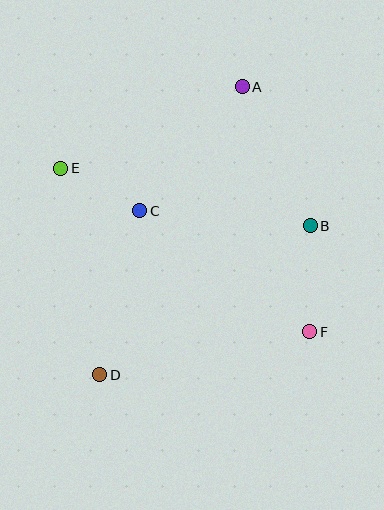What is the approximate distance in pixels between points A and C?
The distance between A and C is approximately 161 pixels.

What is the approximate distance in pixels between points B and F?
The distance between B and F is approximately 106 pixels.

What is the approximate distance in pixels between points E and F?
The distance between E and F is approximately 298 pixels.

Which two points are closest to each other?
Points C and E are closest to each other.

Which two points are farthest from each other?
Points A and D are farthest from each other.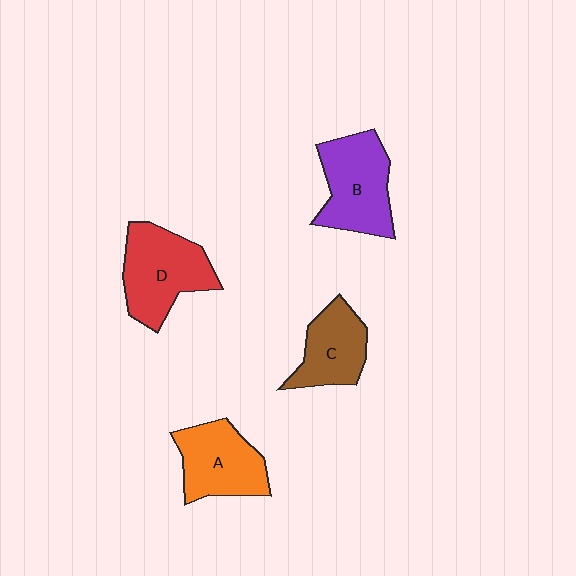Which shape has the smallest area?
Shape C (brown).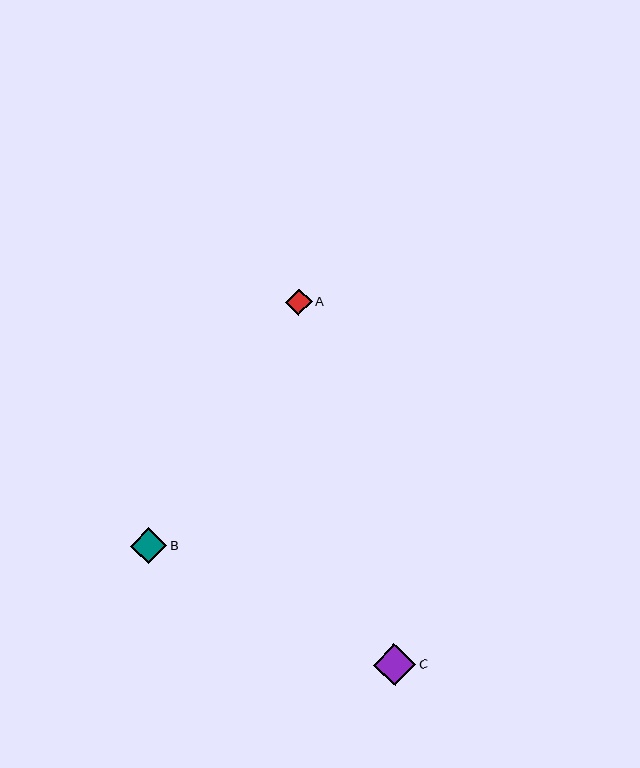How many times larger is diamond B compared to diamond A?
Diamond B is approximately 1.4 times the size of diamond A.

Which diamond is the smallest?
Diamond A is the smallest with a size of approximately 26 pixels.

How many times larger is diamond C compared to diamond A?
Diamond C is approximately 1.6 times the size of diamond A.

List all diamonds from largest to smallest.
From largest to smallest: C, B, A.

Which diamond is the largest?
Diamond C is the largest with a size of approximately 42 pixels.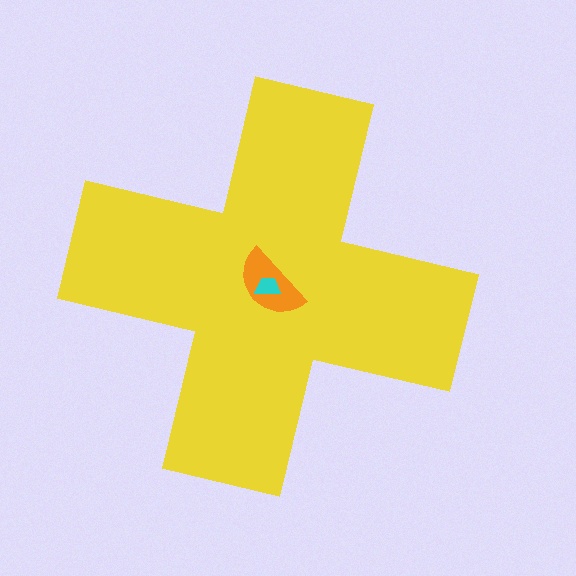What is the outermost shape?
The yellow cross.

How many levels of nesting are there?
3.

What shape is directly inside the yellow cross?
The orange semicircle.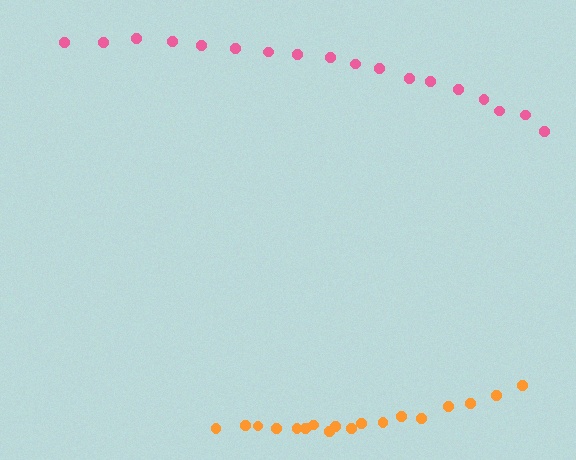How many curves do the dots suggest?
There are 2 distinct paths.